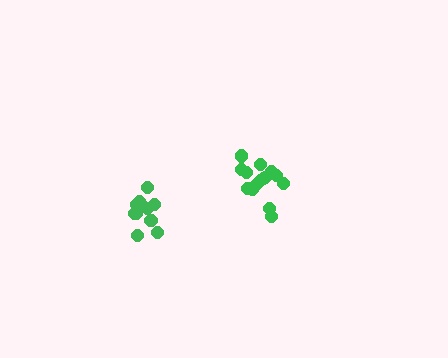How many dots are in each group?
Group 1: 12 dots, Group 2: 15 dots (27 total).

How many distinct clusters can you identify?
There are 2 distinct clusters.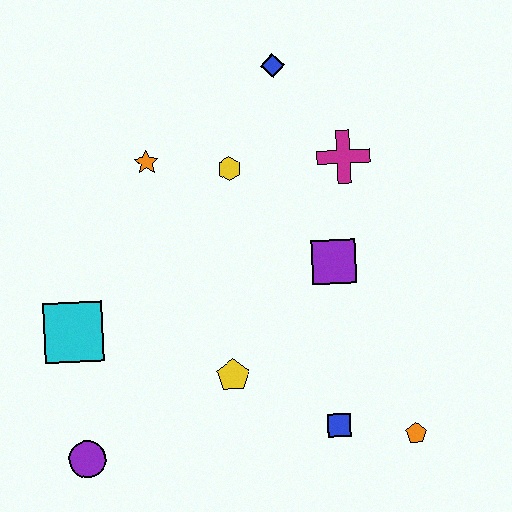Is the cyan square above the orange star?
No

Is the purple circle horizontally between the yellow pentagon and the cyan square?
Yes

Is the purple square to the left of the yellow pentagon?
No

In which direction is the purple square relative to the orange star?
The purple square is to the right of the orange star.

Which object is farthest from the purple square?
The purple circle is farthest from the purple square.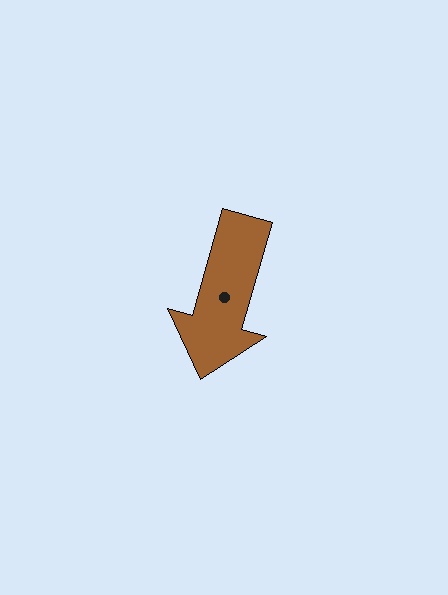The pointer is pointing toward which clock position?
Roughly 7 o'clock.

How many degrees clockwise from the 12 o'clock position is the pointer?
Approximately 196 degrees.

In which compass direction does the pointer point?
South.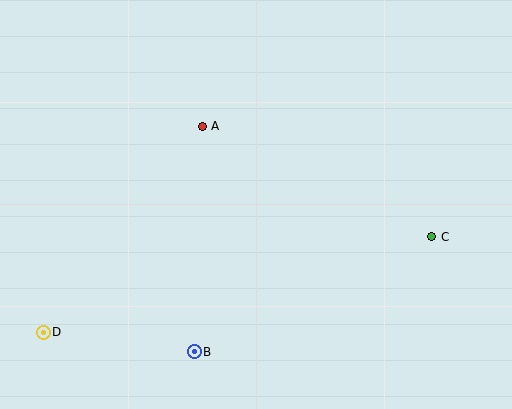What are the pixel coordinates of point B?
Point B is at (194, 352).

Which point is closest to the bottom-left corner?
Point D is closest to the bottom-left corner.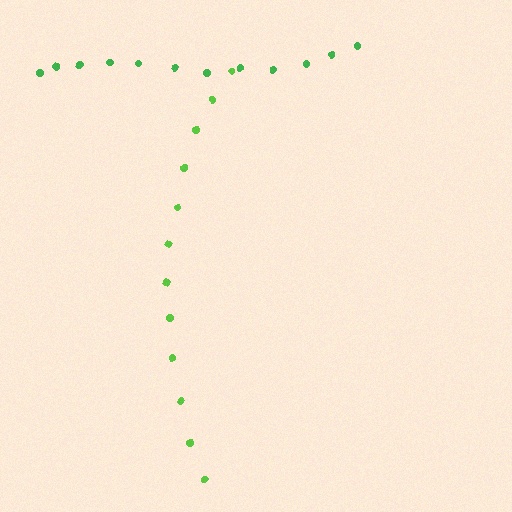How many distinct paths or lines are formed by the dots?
There are 2 distinct paths.